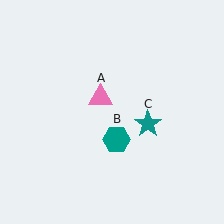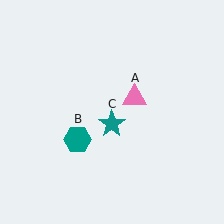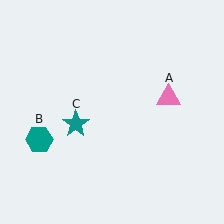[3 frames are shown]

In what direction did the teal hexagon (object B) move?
The teal hexagon (object B) moved left.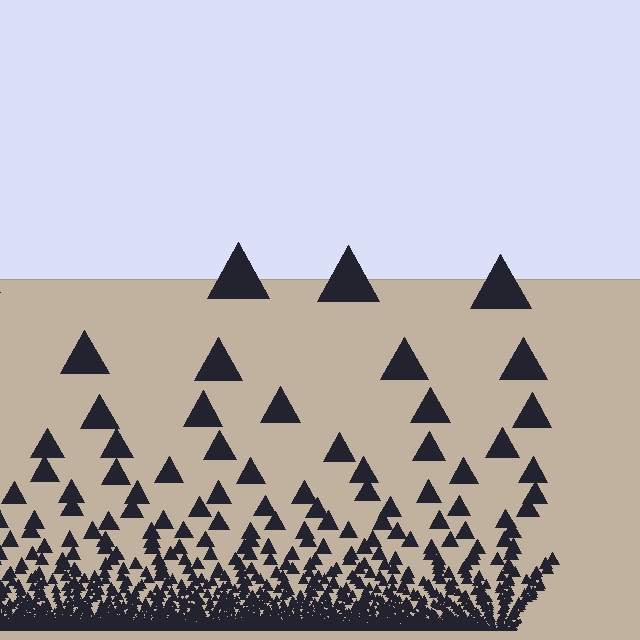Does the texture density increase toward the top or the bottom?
Density increases toward the bottom.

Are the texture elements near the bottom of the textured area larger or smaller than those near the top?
Smaller. The gradient is inverted — elements near the bottom are smaller and denser.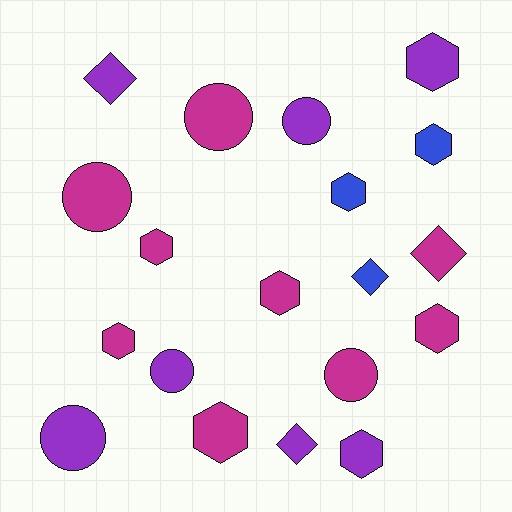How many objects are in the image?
There are 19 objects.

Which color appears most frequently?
Magenta, with 9 objects.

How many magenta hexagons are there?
There are 5 magenta hexagons.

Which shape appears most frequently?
Hexagon, with 9 objects.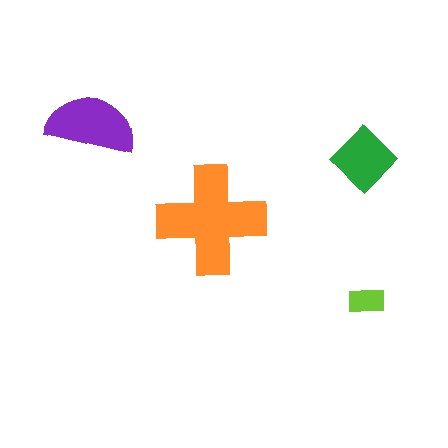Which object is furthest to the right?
The green diamond is rightmost.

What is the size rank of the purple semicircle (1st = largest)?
2nd.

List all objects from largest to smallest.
The orange cross, the purple semicircle, the green diamond, the lime rectangle.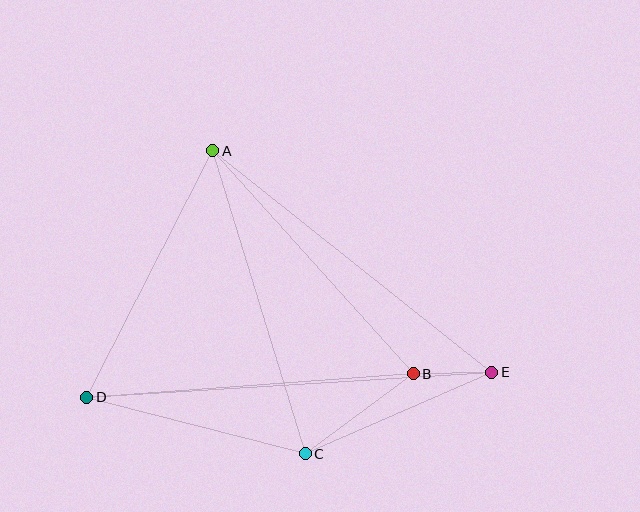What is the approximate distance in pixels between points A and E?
The distance between A and E is approximately 356 pixels.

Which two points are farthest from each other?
Points D and E are farthest from each other.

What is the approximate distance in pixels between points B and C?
The distance between B and C is approximately 134 pixels.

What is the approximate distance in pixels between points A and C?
The distance between A and C is approximately 317 pixels.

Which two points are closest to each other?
Points B and E are closest to each other.